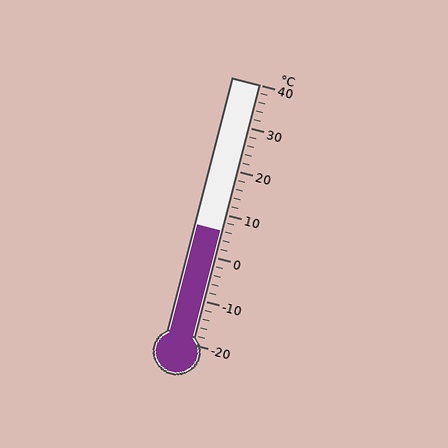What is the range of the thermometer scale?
The thermometer scale ranges from -20°C to 40°C.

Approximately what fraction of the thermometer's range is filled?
The thermometer is filled to approximately 45% of its range.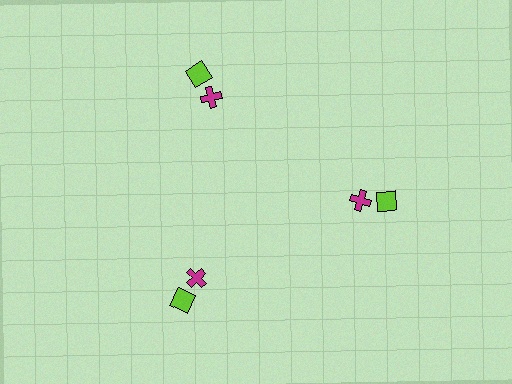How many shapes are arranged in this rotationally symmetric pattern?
There are 6 shapes, arranged in 3 groups of 2.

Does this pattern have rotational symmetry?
Yes, this pattern has 3-fold rotational symmetry. It looks the same after rotating 120 degrees around the center.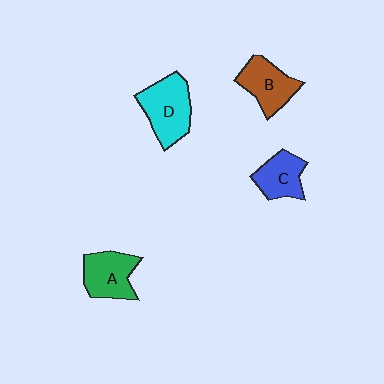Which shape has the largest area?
Shape D (cyan).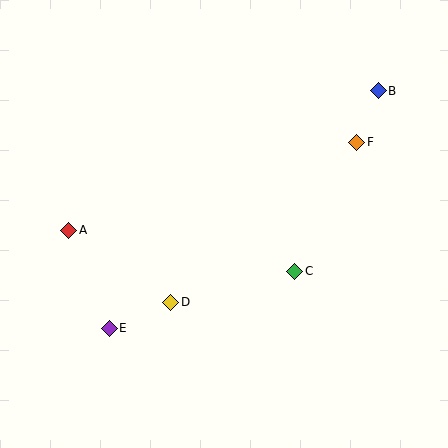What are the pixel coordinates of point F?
Point F is at (357, 142).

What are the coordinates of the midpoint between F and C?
The midpoint between F and C is at (326, 207).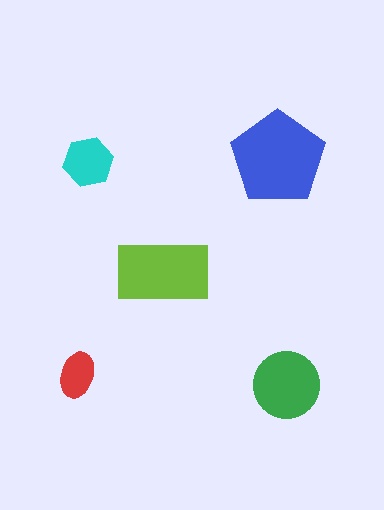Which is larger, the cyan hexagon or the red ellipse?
The cyan hexagon.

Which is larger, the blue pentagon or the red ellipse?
The blue pentagon.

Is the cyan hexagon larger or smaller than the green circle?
Smaller.